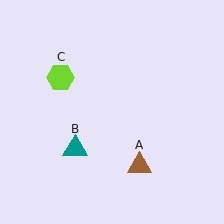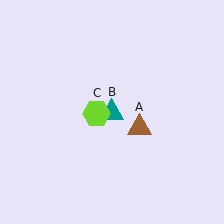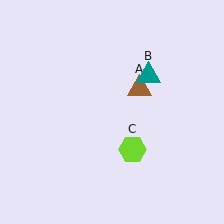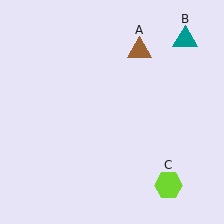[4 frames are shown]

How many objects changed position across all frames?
3 objects changed position: brown triangle (object A), teal triangle (object B), lime hexagon (object C).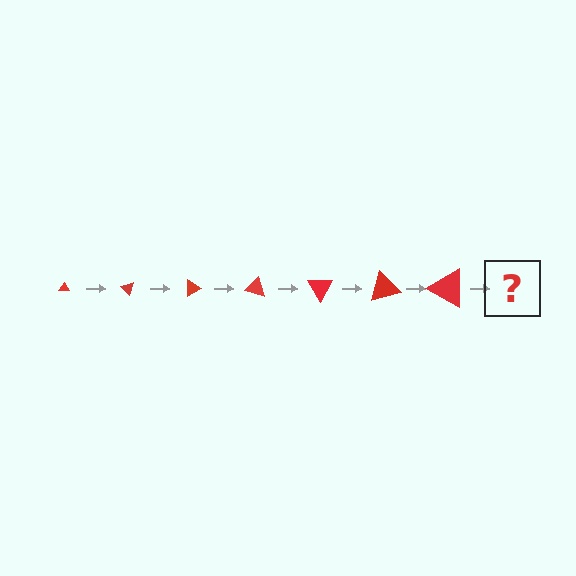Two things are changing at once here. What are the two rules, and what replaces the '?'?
The two rules are that the triangle grows larger each step and it rotates 45 degrees each step. The '?' should be a triangle, larger than the previous one and rotated 315 degrees from the start.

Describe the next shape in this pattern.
It should be a triangle, larger than the previous one and rotated 315 degrees from the start.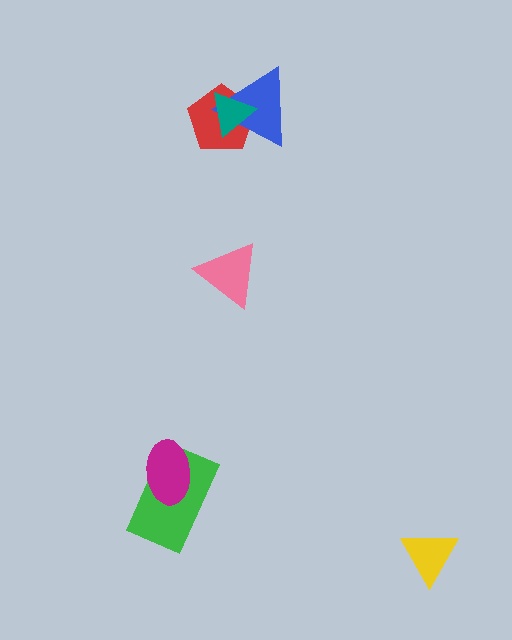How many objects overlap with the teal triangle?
2 objects overlap with the teal triangle.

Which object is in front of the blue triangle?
The teal triangle is in front of the blue triangle.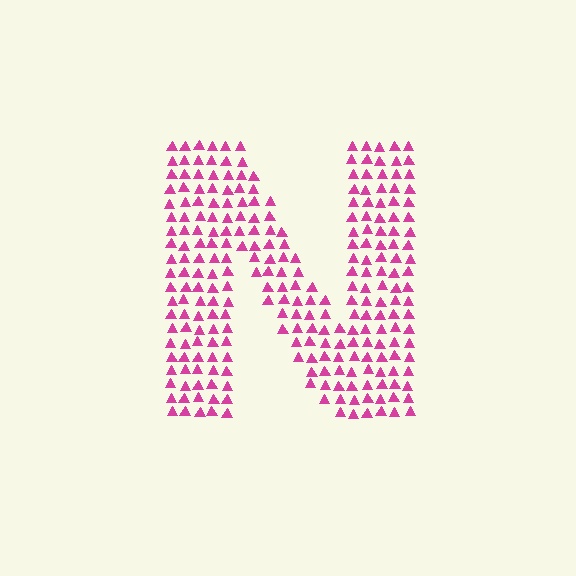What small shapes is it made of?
It is made of small triangles.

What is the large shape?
The large shape is the letter N.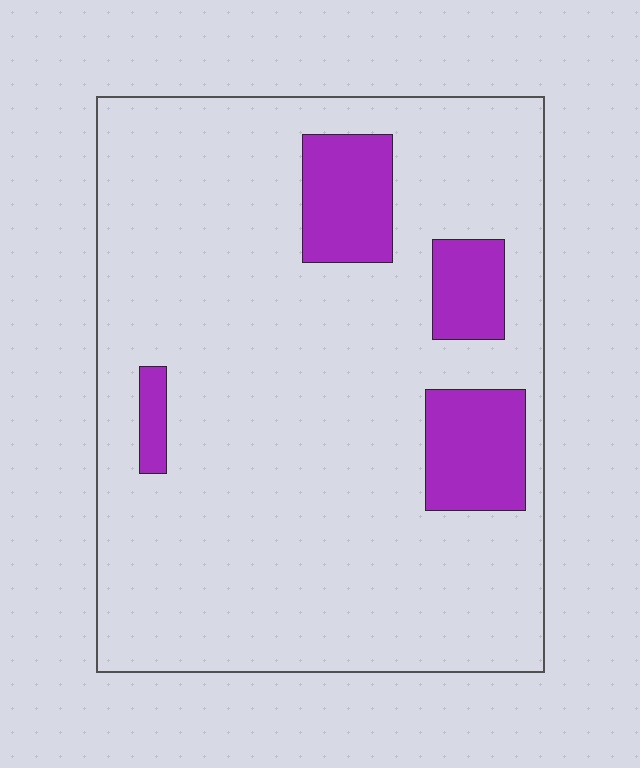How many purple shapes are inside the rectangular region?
4.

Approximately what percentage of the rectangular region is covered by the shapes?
Approximately 15%.